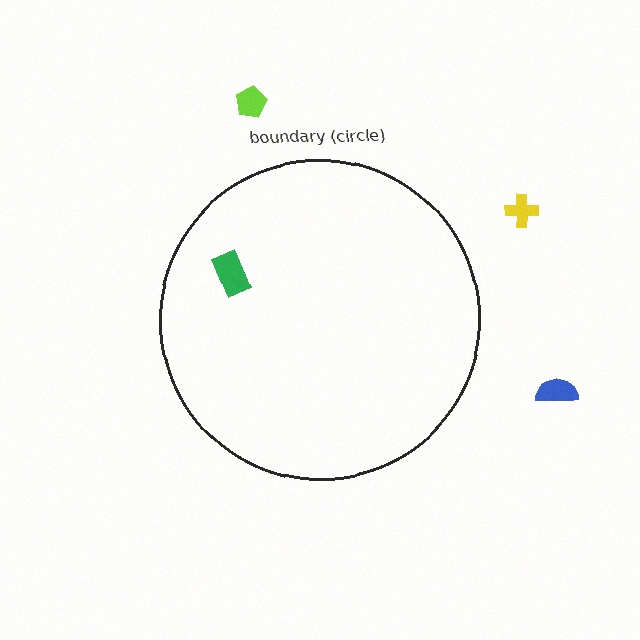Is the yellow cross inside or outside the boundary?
Outside.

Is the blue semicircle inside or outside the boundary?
Outside.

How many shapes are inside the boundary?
1 inside, 3 outside.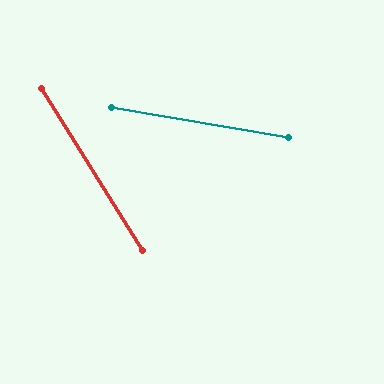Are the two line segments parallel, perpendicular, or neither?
Neither parallel nor perpendicular — they differ by about 48°.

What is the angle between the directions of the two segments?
Approximately 48 degrees.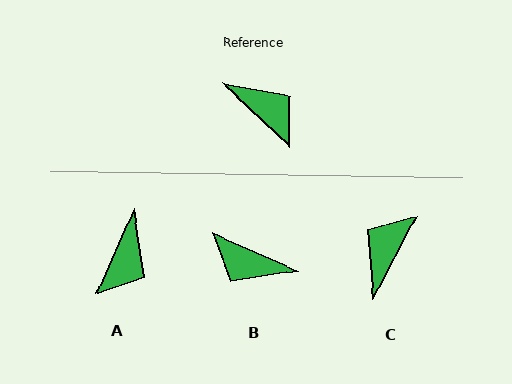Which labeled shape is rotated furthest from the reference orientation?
B, about 160 degrees away.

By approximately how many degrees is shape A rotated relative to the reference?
Approximately 71 degrees clockwise.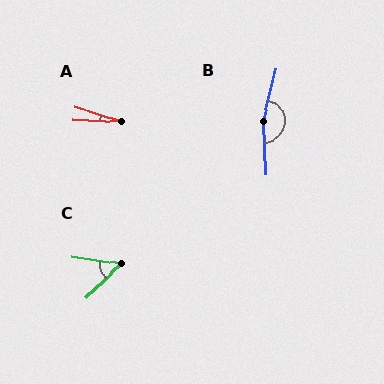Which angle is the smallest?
A, at approximately 15 degrees.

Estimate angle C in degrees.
Approximately 52 degrees.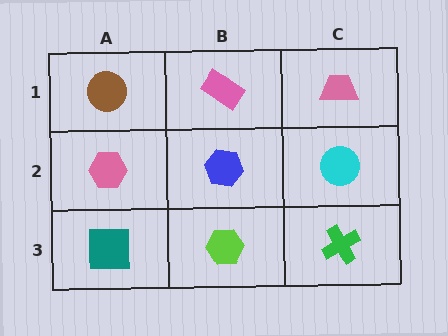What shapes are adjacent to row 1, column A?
A pink hexagon (row 2, column A), a pink rectangle (row 1, column B).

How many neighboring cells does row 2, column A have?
3.